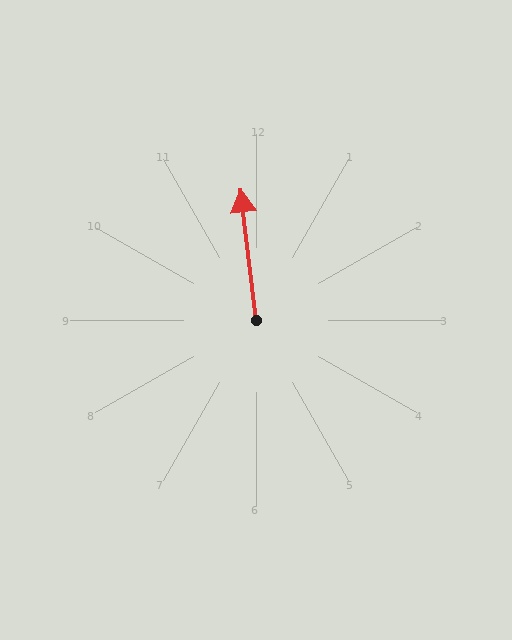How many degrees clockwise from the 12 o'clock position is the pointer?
Approximately 353 degrees.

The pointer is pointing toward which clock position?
Roughly 12 o'clock.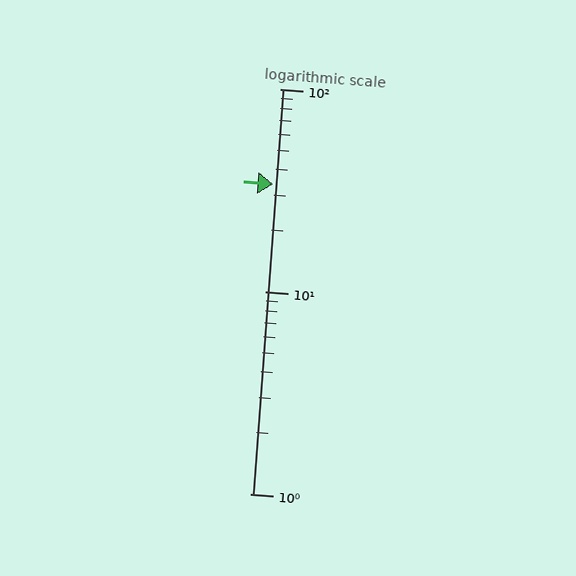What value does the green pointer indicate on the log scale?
The pointer indicates approximately 34.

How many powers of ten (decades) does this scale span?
The scale spans 2 decades, from 1 to 100.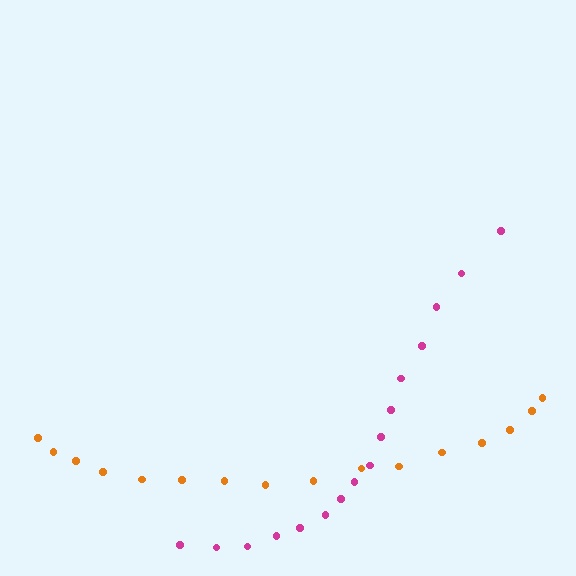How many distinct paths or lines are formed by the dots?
There are 2 distinct paths.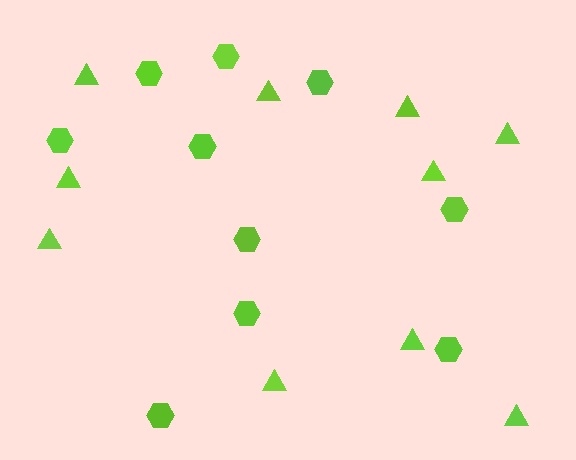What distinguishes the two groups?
There are 2 groups: one group of hexagons (10) and one group of triangles (10).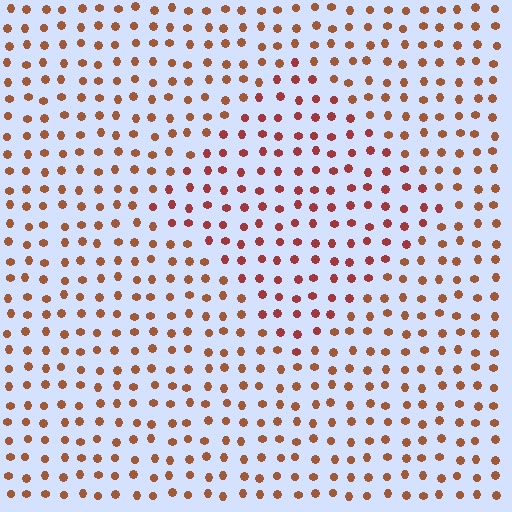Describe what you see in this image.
The image is filled with small brown elements in a uniform arrangement. A diamond-shaped region is visible where the elements are tinted to a slightly different hue, forming a subtle color boundary.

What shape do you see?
I see a diamond.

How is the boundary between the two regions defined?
The boundary is defined purely by a slight shift in hue (about 22 degrees). Spacing, size, and orientation are identical on both sides.